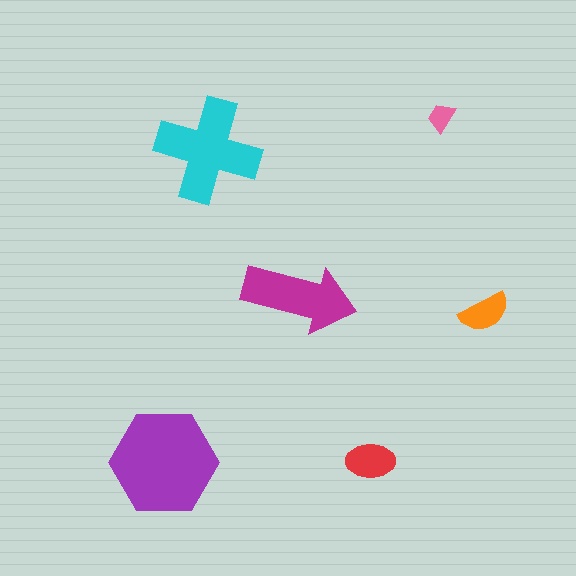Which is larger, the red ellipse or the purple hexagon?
The purple hexagon.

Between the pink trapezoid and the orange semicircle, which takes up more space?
The orange semicircle.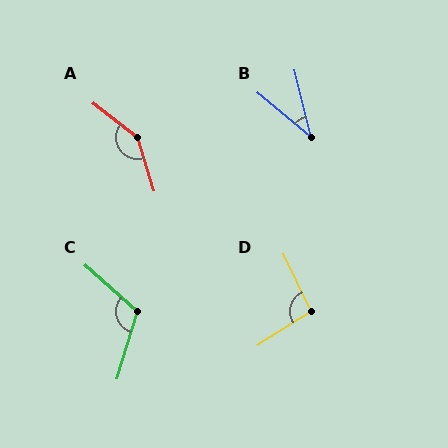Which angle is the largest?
A, at approximately 146 degrees.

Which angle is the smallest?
B, at approximately 36 degrees.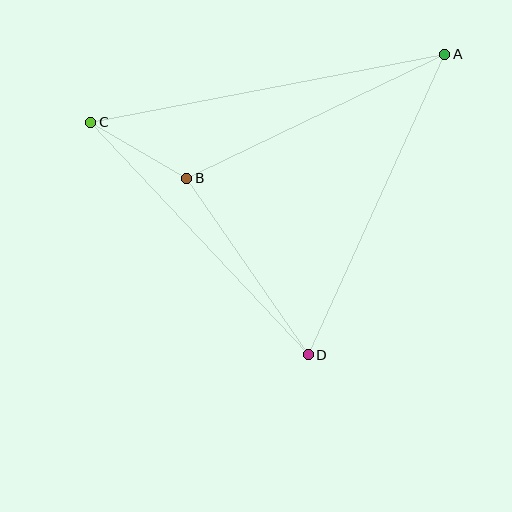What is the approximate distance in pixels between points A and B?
The distance between A and B is approximately 287 pixels.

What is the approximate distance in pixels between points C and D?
The distance between C and D is approximately 318 pixels.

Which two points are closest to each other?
Points B and C are closest to each other.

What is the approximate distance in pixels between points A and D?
The distance between A and D is approximately 330 pixels.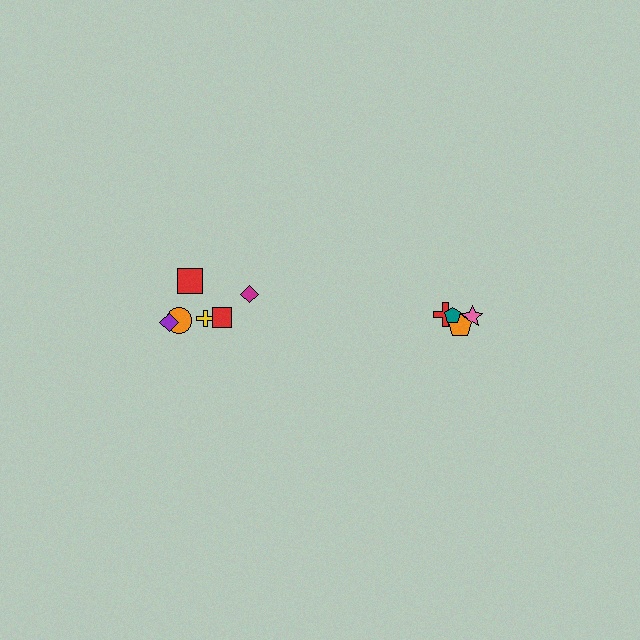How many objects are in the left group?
There are 6 objects.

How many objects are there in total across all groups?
There are 10 objects.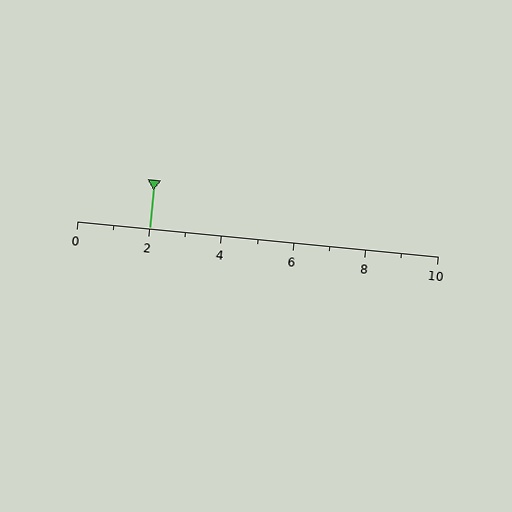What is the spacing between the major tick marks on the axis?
The major ticks are spaced 2 apart.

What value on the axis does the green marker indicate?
The marker indicates approximately 2.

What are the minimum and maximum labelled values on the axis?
The axis runs from 0 to 10.